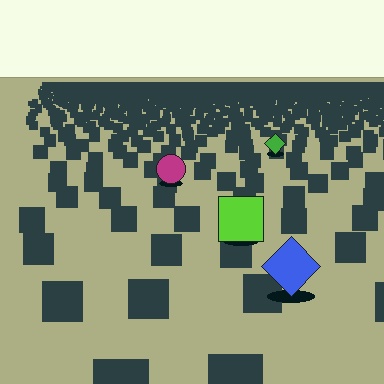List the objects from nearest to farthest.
From nearest to farthest: the blue diamond, the lime square, the magenta circle, the green diamond.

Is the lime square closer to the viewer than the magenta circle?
Yes. The lime square is closer — you can tell from the texture gradient: the ground texture is coarser near it.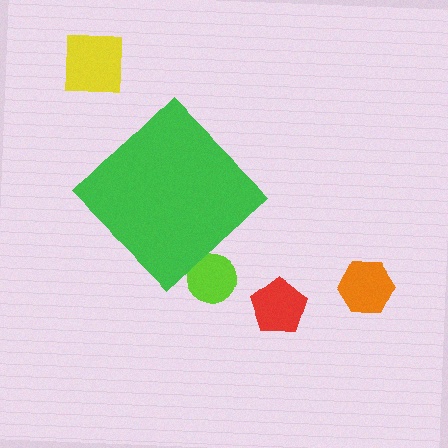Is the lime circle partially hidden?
Yes, the lime circle is partially hidden behind the green diamond.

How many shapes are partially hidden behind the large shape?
1 shape is partially hidden.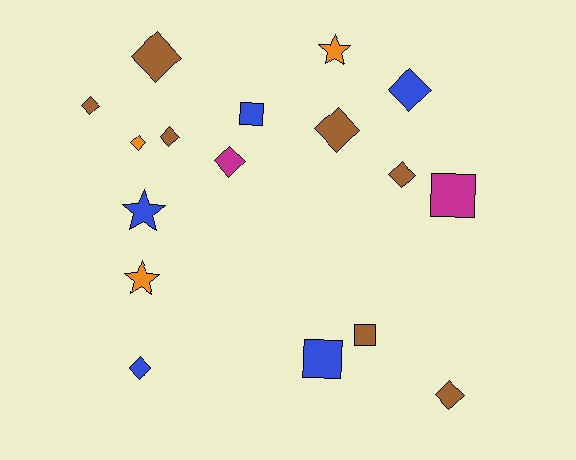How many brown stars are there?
There are no brown stars.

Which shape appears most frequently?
Diamond, with 10 objects.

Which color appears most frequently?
Brown, with 7 objects.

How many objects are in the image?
There are 17 objects.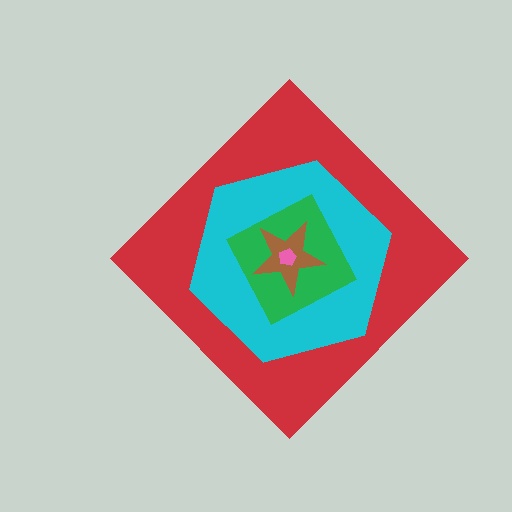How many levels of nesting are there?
5.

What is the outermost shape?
The red diamond.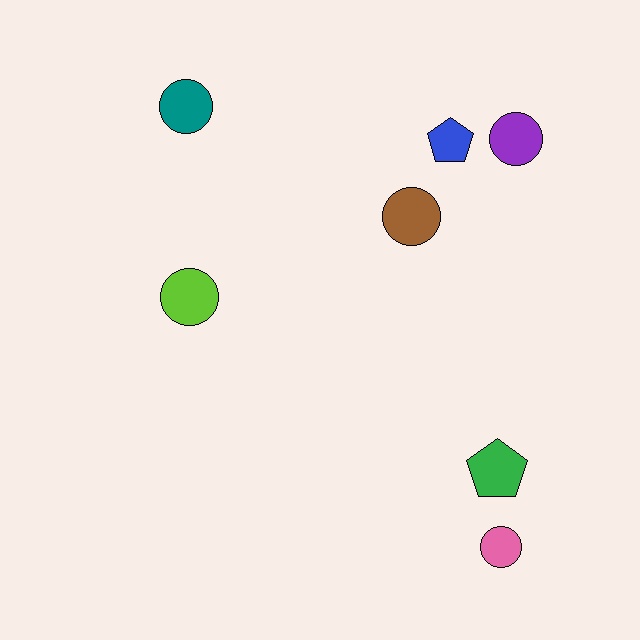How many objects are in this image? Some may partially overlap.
There are 7 objects.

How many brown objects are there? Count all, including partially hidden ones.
There is 1 brown object.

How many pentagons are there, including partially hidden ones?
There are 2 pentagons.